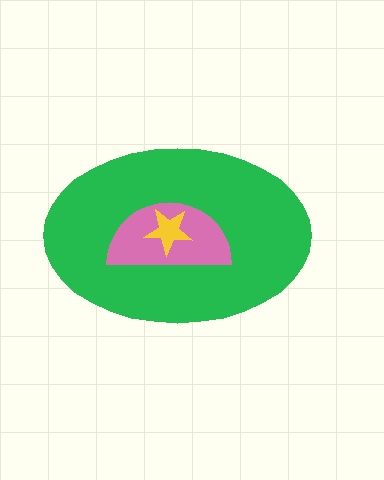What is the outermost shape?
The green ellipse.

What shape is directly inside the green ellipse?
The pink semicircle.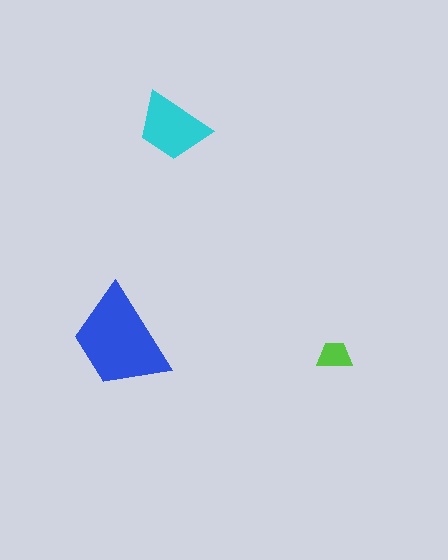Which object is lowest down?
The lime trapezoid is bottommost.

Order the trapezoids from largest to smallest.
the blue one, the cyan one, the lime one.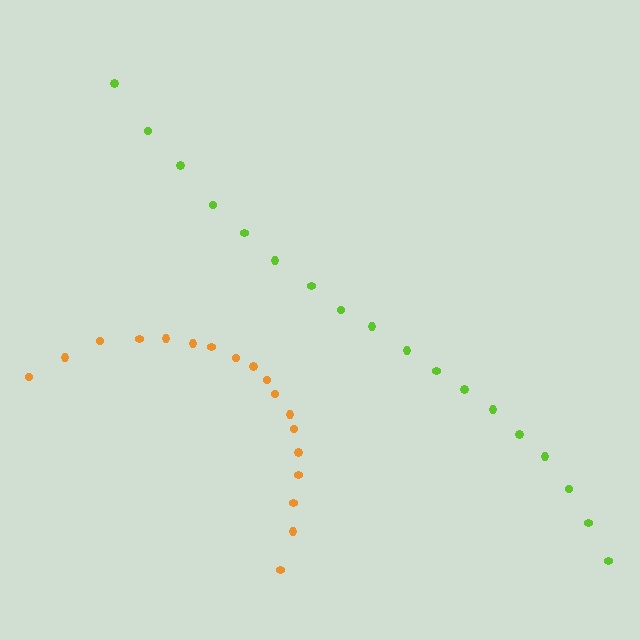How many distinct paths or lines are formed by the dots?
There are 2 distinct paths.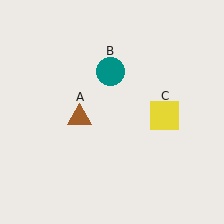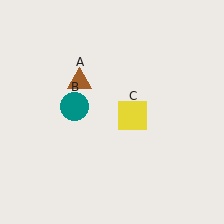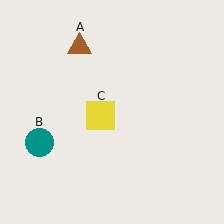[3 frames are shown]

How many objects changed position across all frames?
3 objects changed position: brown triangle (object A), teal circle (object B), yellow square (object C).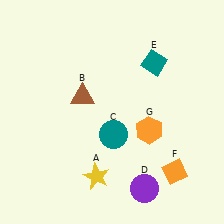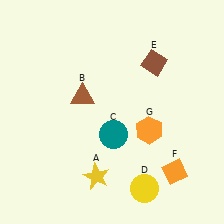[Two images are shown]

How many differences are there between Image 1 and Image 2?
There are 2 differences between the two images.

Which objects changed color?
D changed from purple to yellow. E changed from teal to brown.